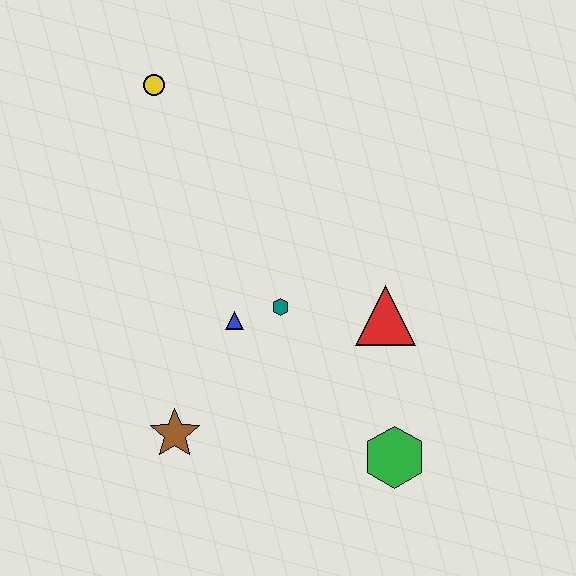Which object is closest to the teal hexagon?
The blue triangle is closest to the teal hexagon.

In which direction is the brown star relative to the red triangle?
The brown star is to the left of the red triangle.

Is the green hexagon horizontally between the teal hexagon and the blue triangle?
No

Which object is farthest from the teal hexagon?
The yellow circle is farthest from the teal hexagon.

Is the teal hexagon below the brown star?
No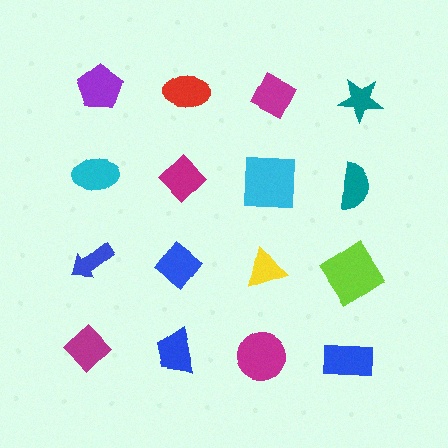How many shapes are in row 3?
4 shapes.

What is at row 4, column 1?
A magenta diamond.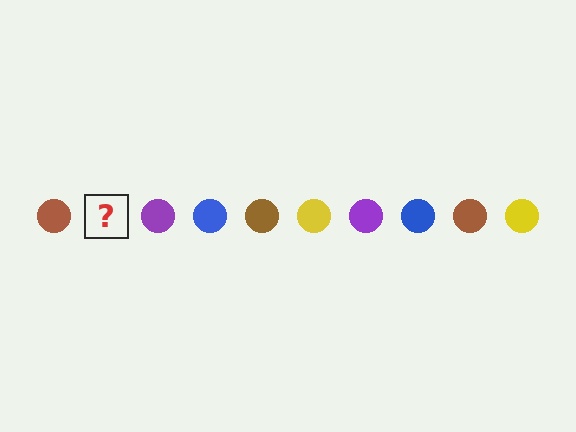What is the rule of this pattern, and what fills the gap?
The rule is that the pattern cycles through brown, yellow, purple, blue circles. The gap should be filled with a yellow circle.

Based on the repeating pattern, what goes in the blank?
The blank should be a yellow circle.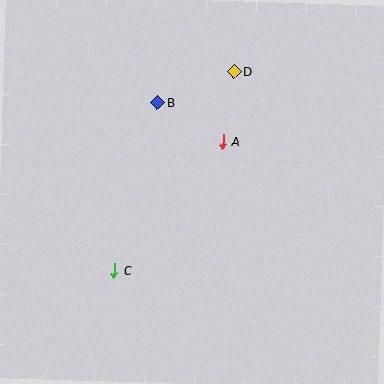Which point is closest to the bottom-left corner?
Point C is closest to the bottom-left corner.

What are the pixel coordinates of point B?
Point B is at (157, 102).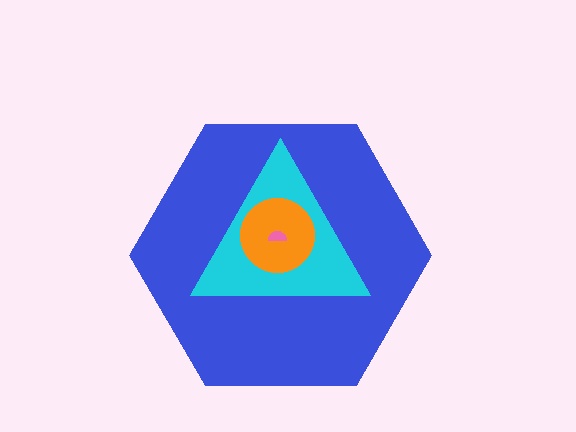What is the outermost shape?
The blue hexagon.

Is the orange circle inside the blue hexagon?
Yes.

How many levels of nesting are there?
4.